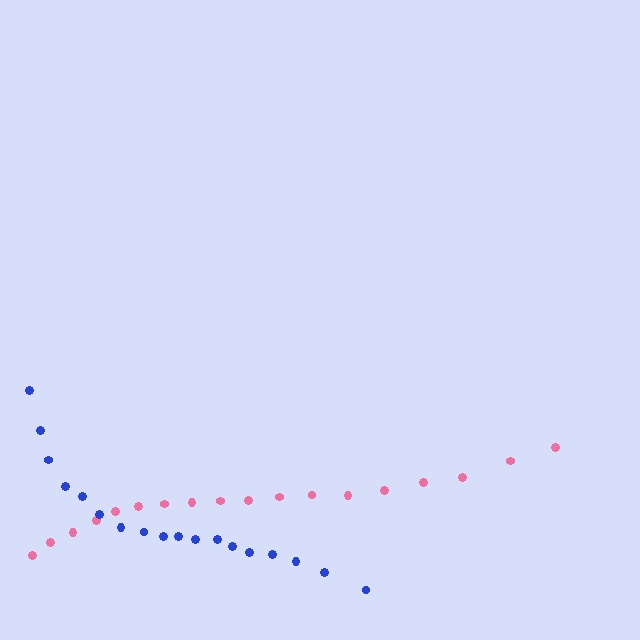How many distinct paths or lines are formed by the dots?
There are 2 distinct paths.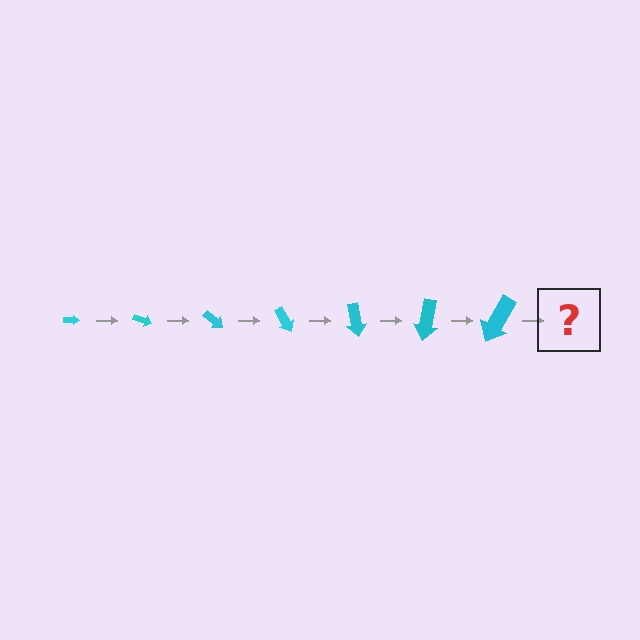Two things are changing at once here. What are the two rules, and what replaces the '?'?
The two rules are that the arrow grows larger each step and it rotates 20 degrees each step. The '?' should be an arrow, larger than the previous one and rotated 140 degrees from the start.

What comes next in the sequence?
The next element should be an arrow, larger than the previous one and rotated 140 degrees from the start.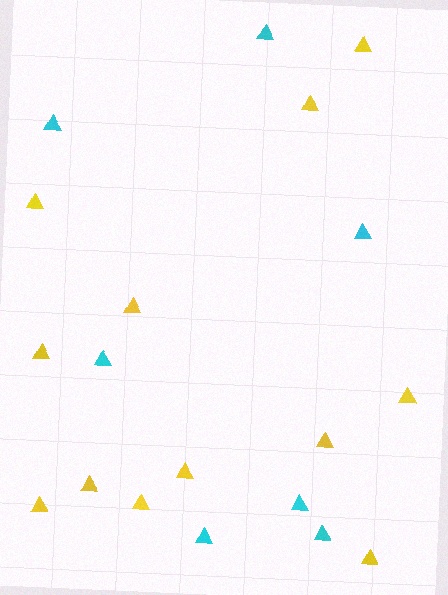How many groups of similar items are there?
There are 2 groups: one group of yellow triangles (12) and one group of cyan triangles (7).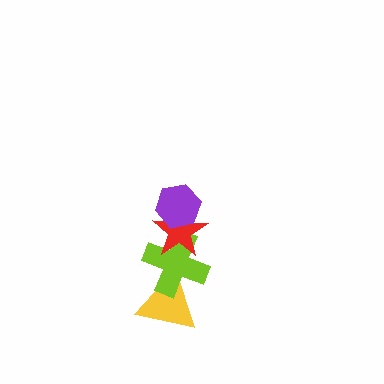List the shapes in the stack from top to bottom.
From top to bottom: the purple hexagon, the red star, the lime cross, the yellow triangle.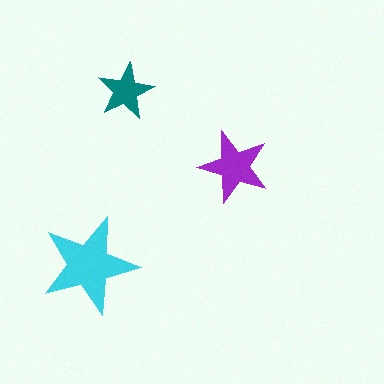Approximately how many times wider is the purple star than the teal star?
About 1.5 times wider.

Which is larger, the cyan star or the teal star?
The cyan one.